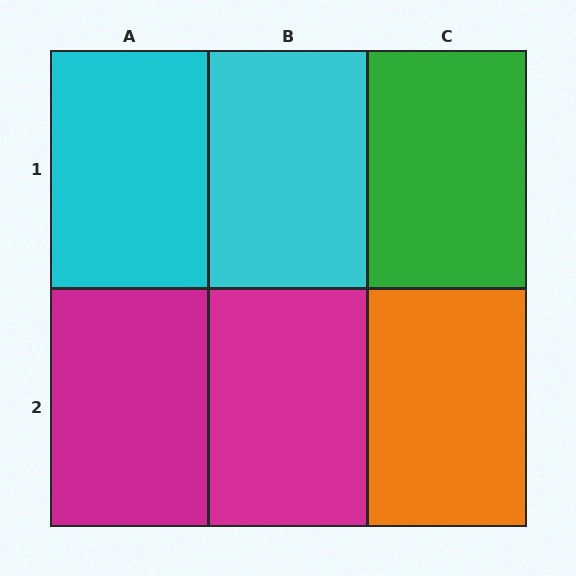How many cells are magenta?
2 cells are magenta.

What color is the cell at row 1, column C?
Green.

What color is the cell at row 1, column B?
Cyan.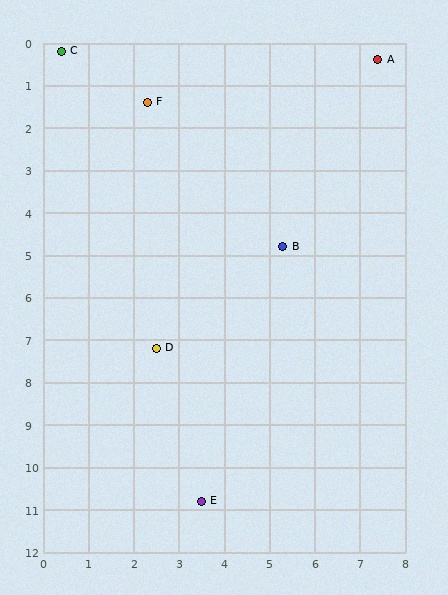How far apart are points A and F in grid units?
Points A and F are about 5.2 grid units apart.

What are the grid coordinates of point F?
Point F is at approximately (2.3, 1.4).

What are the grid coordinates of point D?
Point D is at approximately (2.5, 7.2).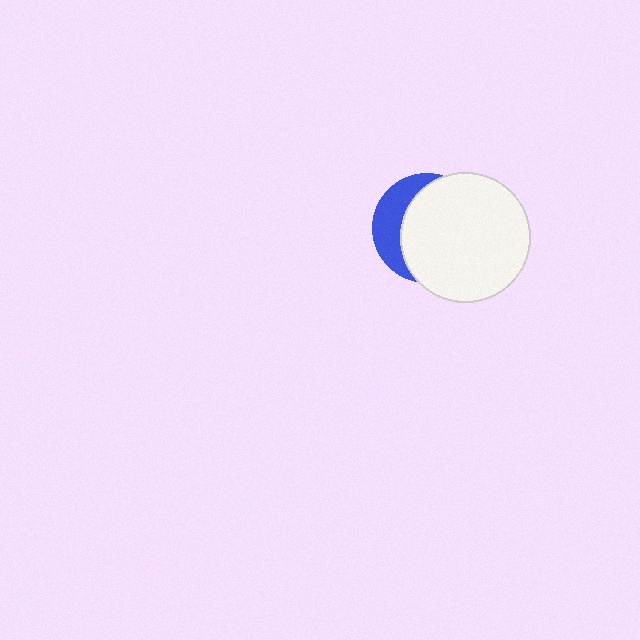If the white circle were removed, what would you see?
You would see the complete blue circle.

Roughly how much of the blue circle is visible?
A small part of it is visible (roughly 30%).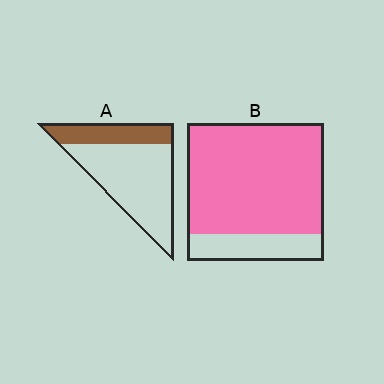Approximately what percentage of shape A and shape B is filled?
A is approximately 30% and B is approximately 80%.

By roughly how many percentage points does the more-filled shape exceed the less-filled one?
By roughly 50 percentage points (B over A).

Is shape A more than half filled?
No.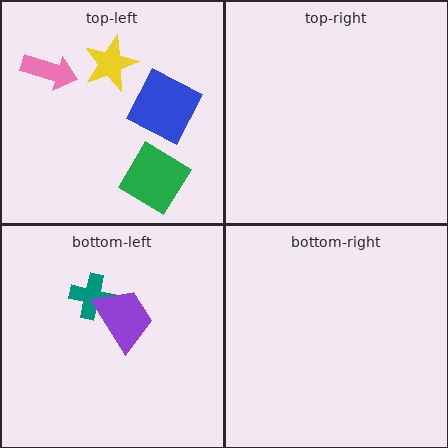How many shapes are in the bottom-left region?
2.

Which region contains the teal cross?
The bottom-left region.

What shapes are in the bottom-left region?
The teal cross, the purple trapezoid.